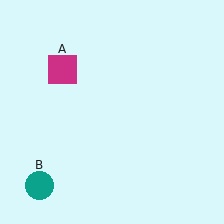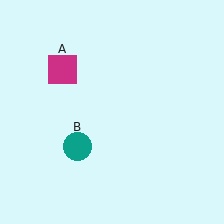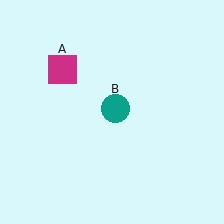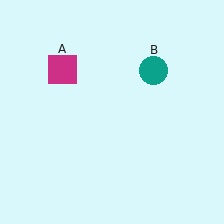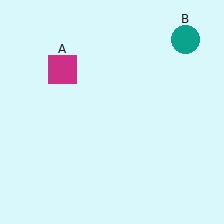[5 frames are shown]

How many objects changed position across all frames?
1 object changed position: teal circle (object B).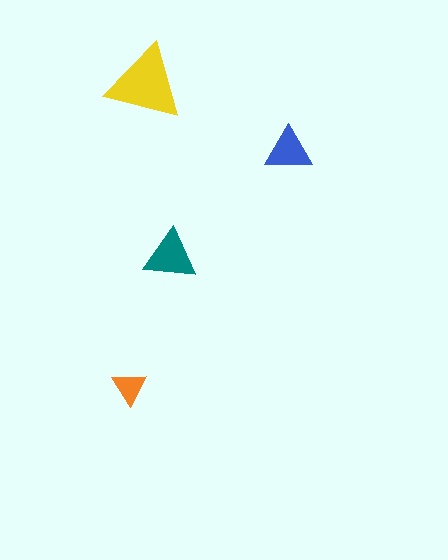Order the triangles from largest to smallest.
the yellow one, the teal one, the blue one, the orange one.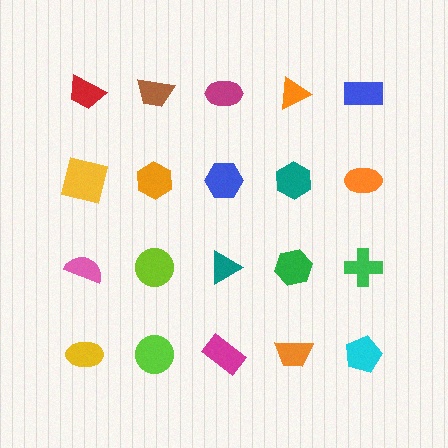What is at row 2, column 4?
A teal hexagon.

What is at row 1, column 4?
An orange triangle.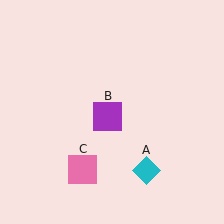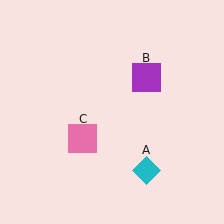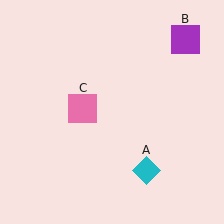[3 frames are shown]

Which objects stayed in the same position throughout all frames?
Cyan diamond (object A) remained stationary.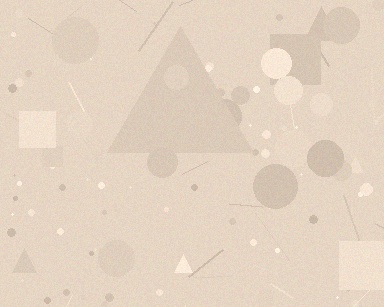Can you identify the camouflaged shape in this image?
The camouflaged shape is a triangle.